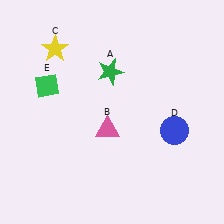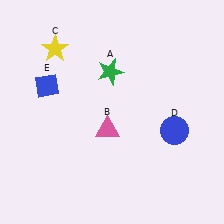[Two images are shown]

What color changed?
The diamond (E) changed from green in Image 1 to blue in Image 2.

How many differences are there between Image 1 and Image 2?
There is 1 difference between the two images.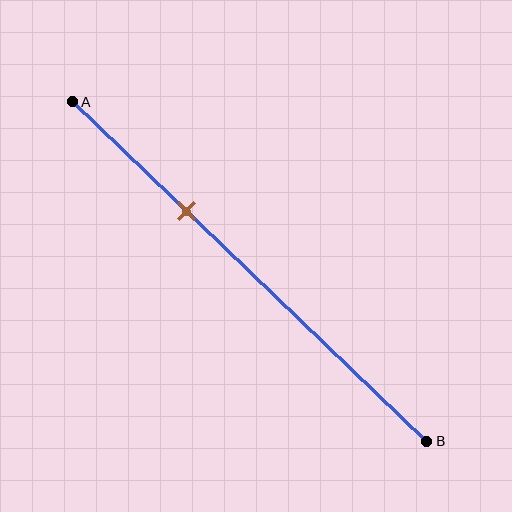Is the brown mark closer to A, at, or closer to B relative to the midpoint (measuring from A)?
The brown mark is closer to point A than the midpoint of segment AB.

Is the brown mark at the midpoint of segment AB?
No, the mark is at about 30% from A, not at the 50% midpoint.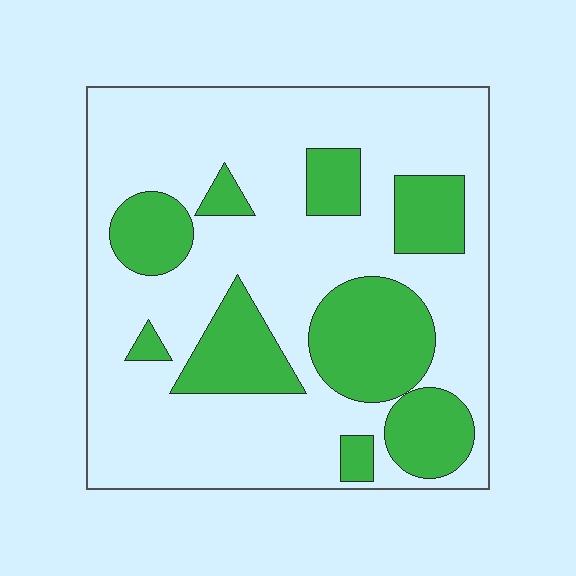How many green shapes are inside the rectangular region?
9.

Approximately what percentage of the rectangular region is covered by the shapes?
Approximately 30%.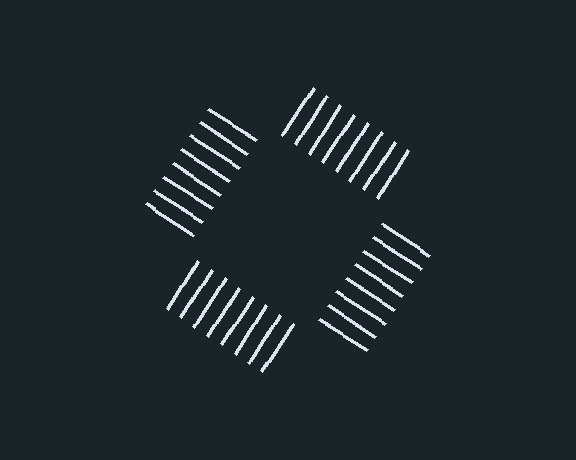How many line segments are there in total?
32 — 8 along each of the 4 edges.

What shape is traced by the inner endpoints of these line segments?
An illusory square — the line segments terminate on its edges but no continuous stroke is drawn.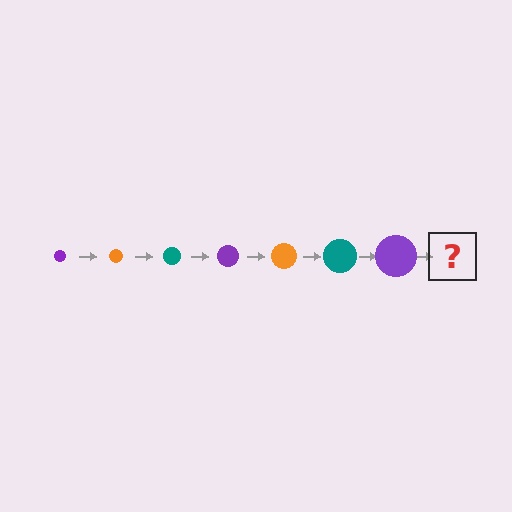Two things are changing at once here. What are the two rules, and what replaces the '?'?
The two rules are that the circle grows larger each step and the color cycles through purple, orange, and teal. The '?' should be an orange circle, larger than the previous one.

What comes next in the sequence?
The next element should be an orange circle, larger than the previous one.